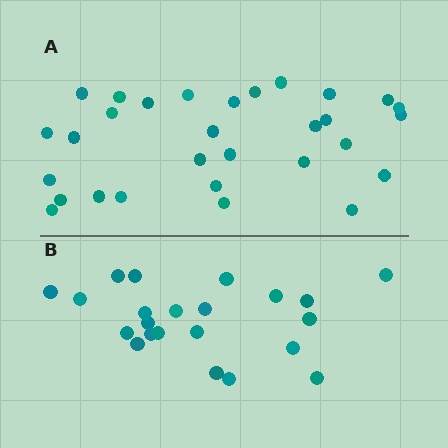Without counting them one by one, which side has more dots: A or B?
Region A (the top region) has more dots.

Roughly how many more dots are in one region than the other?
Region A has roughly 8 or so more dots than region B.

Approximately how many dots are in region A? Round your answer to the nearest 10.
About 30 dots.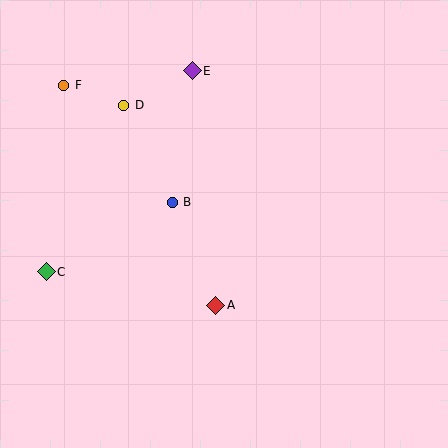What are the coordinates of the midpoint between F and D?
The midpoint between F and D is at (94, 95).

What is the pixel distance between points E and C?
The distance between E and C is 249 pixels.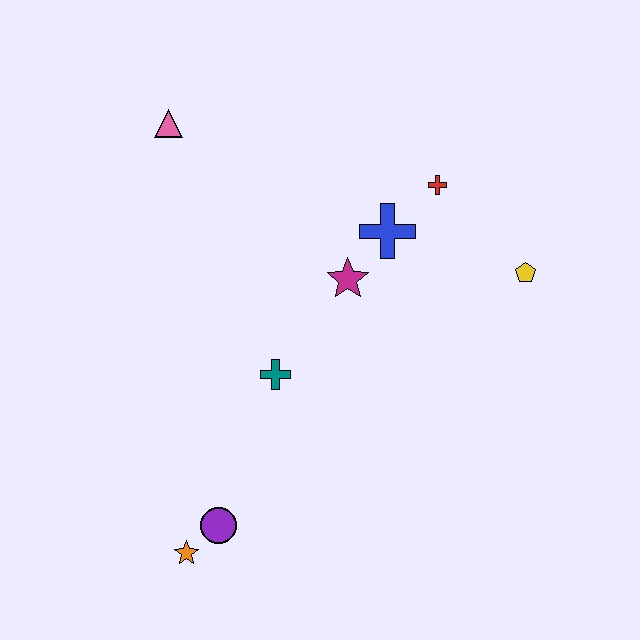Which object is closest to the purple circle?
The orange star is closest to the purple circle.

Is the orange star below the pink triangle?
Yes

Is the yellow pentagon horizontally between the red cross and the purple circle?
No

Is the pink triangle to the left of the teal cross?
Yes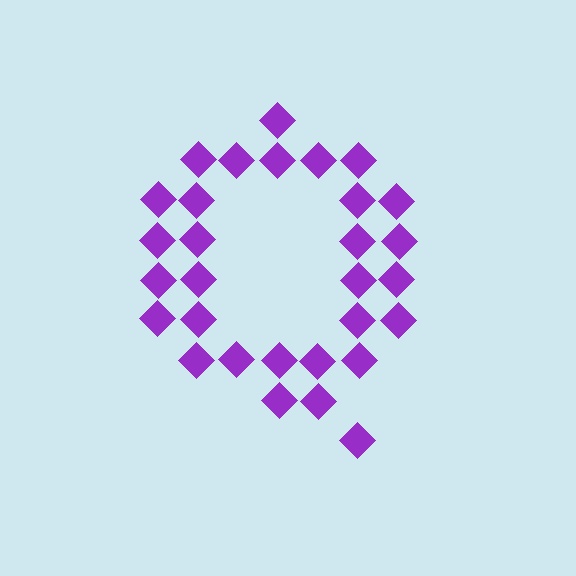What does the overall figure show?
The overall figure shows the letter Q.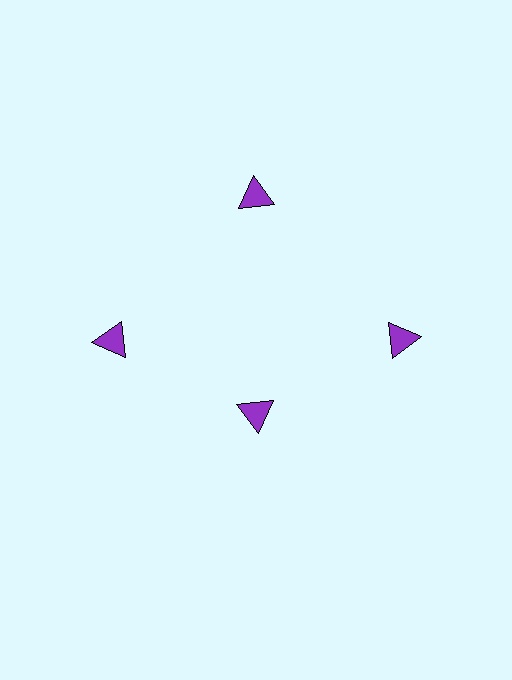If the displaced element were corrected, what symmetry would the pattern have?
It would have 4-fold rotational symmetry — the pattern would map onto itself every 90 degrees.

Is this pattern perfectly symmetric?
No. The 4 purple triangles are arranged in a ring, but one element near the 6 o'clock position is pulled inward toward the center, breaking the 4-fold rotational symmetry.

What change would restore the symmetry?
The symmetry would be restored by moving it outward, back onto the ring so that all 4 triangles sit at equal angles and equal distance from the center.